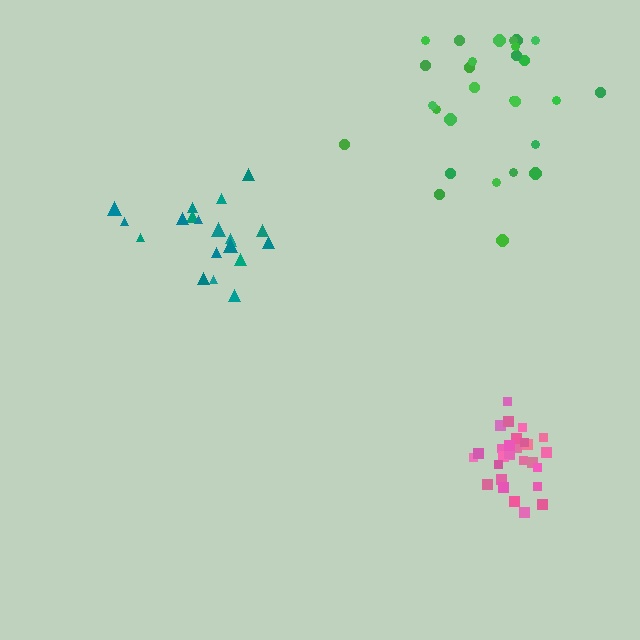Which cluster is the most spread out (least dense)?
Green.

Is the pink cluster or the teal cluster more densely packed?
Pink.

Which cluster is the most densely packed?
Pink.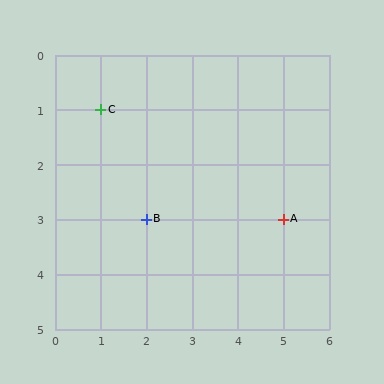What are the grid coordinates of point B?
Point B is at grid coordinates (2, 3).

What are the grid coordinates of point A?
Point A is at grid coordinates (5, 3).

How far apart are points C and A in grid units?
Points C and A are 4 columns and 2 rows apart (about 4.5 grid units diagonally).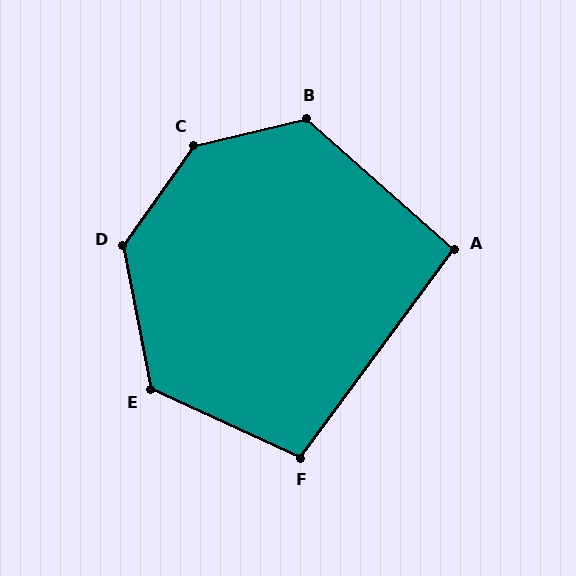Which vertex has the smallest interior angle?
A, at approximately 95 degrees.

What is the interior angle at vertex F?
Approximately 102 degrees (obtuse).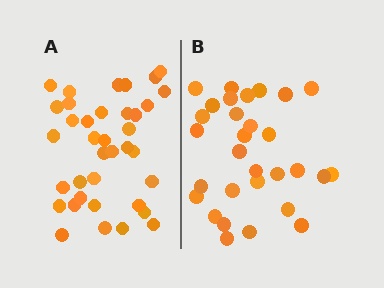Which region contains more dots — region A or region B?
Region A (the left region) has more dots.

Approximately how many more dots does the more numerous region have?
Region A has roughly 8 or so more dots than region B.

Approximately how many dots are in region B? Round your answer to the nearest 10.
About 30 dots.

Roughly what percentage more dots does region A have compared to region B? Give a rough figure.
About 25% more.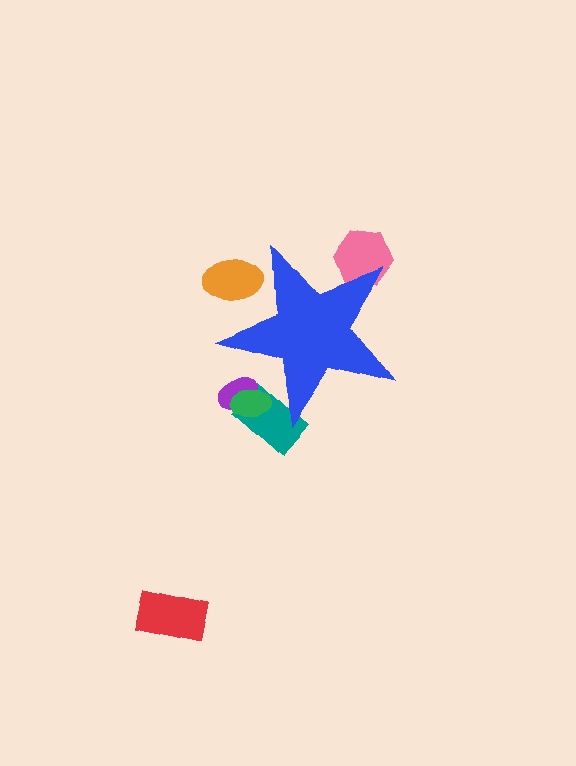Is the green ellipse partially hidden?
Yes, the green ellipse is partially hidden behind the blue star.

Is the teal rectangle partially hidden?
Yes, the teal rectangle is partially hidden behind the blue star.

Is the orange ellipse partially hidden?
Yes, the orange ellipse is partially hidden behind the blue star.